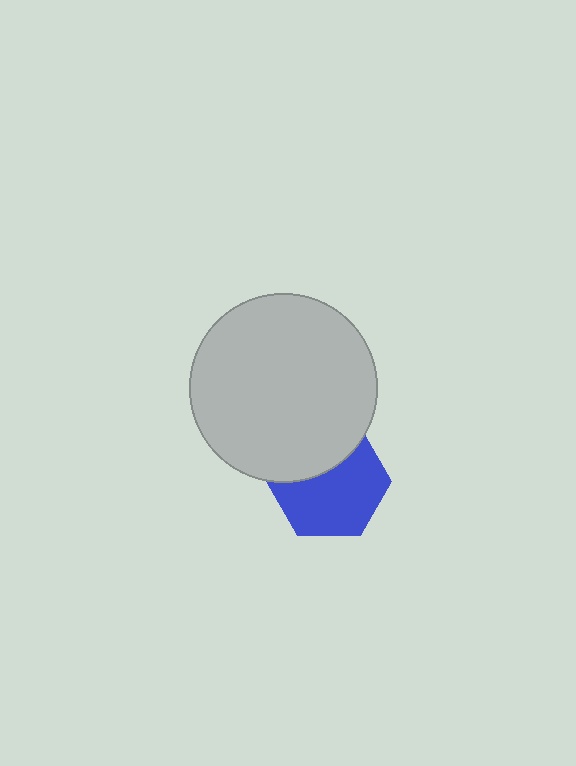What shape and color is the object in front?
The object in front is a light gray circle.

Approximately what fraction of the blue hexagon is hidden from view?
Roughly 34% of the blue hexagon is hidden behind the light gray circle.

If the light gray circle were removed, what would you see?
You would see the complete blue hexagon.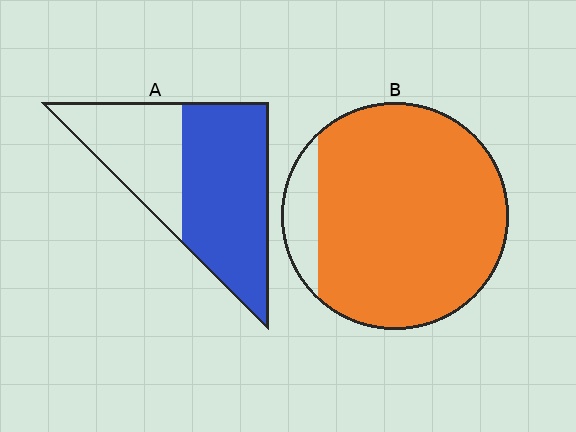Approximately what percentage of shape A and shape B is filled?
A is approximately 60% and B is approximately 90%.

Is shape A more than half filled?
Yes.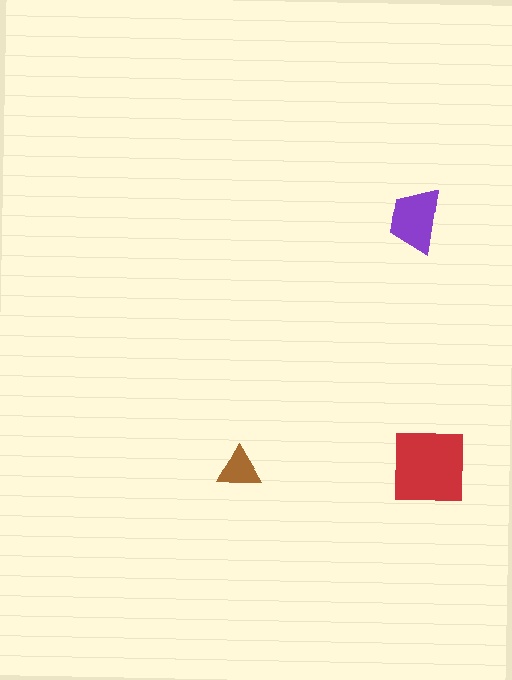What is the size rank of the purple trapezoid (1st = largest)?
2nd.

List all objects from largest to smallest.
The red square, the purple trapezoid, the brown triangle.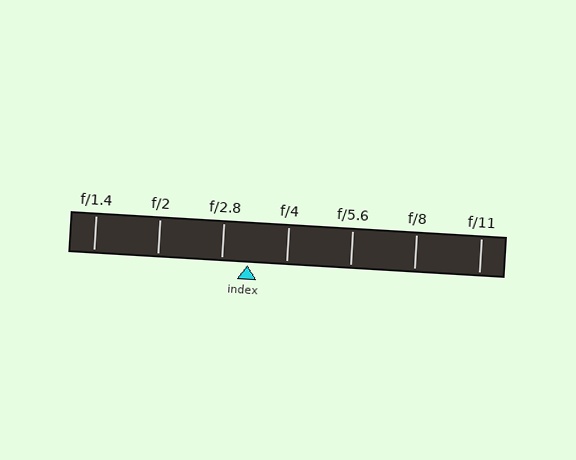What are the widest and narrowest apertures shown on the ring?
The widest aperture shown is f/1.4 and the narrowest is f/11.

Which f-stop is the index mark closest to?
The index mark is closest to f/2.8.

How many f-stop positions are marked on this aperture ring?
There are 7 f-stop positions marked.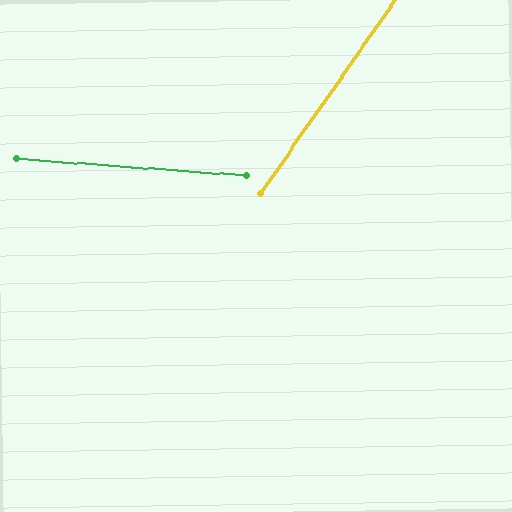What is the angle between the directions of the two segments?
Approximately 60 degrees.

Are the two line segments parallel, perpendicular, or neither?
Neither parallel nor perpendicular — they differ by about 60°.